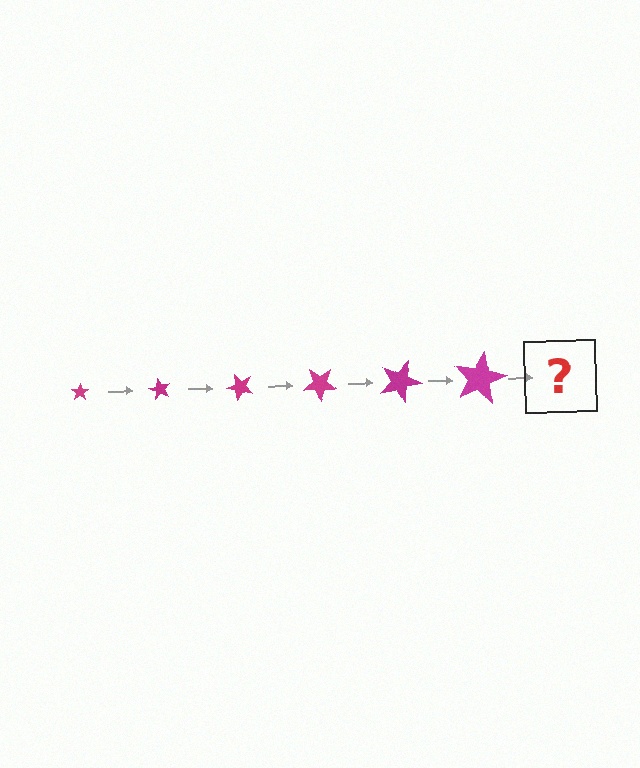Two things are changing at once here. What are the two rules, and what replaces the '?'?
The two rules are that the star grows larger each step and it rotates 60 degrees each step. The '?' should be a star, larger than the previous one and rotated 360 degrees from the start.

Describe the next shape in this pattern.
It should be a star, larger than the previous one and rotated 360 degrees from the start.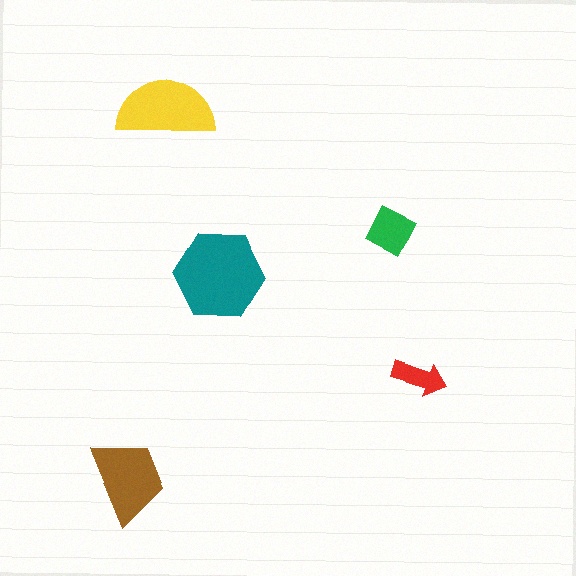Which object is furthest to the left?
The brown trapezoid is leftmost.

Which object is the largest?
The teal hexagon.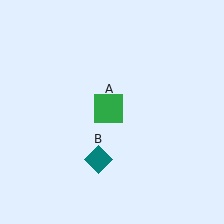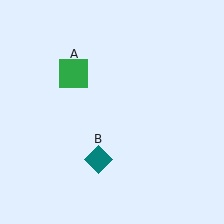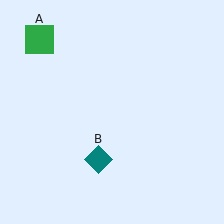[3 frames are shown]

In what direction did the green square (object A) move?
The green square (object A) moved up and to the left.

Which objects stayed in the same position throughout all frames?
Teal diamond (object B) remained stationary.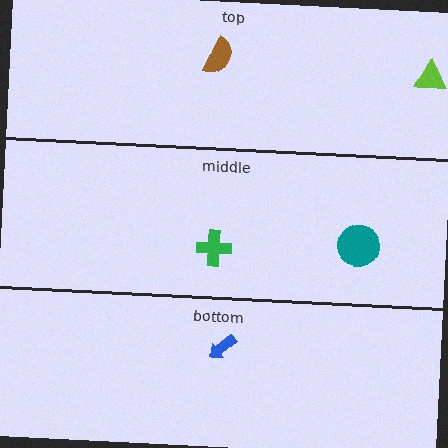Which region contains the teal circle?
The middle region.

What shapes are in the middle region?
The teal circle, the green cross.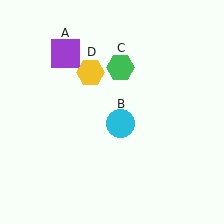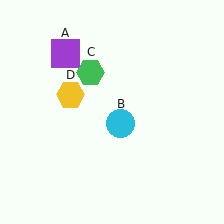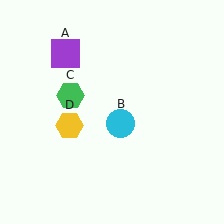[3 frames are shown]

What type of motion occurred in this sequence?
The green hexagon (object C), yellow hexagon (object D) rotated counterclockwise around the center of the scene.